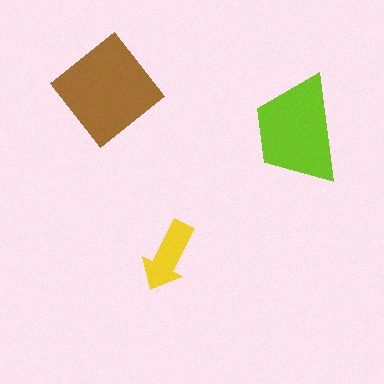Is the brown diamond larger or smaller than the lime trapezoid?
Larger.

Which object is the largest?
The brown diamond.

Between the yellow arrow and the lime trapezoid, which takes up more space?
The lime trapezoid.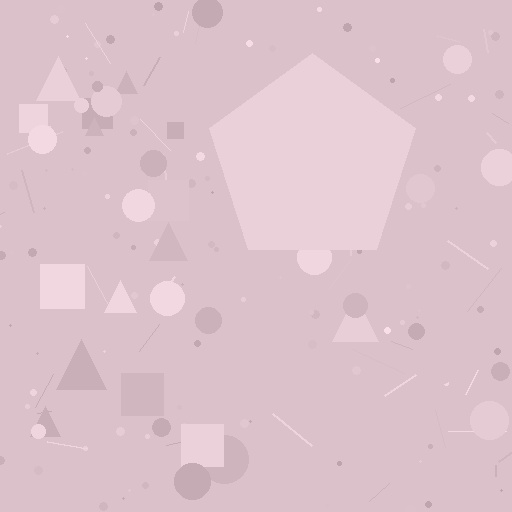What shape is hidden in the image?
A pentagon is hidden in the image.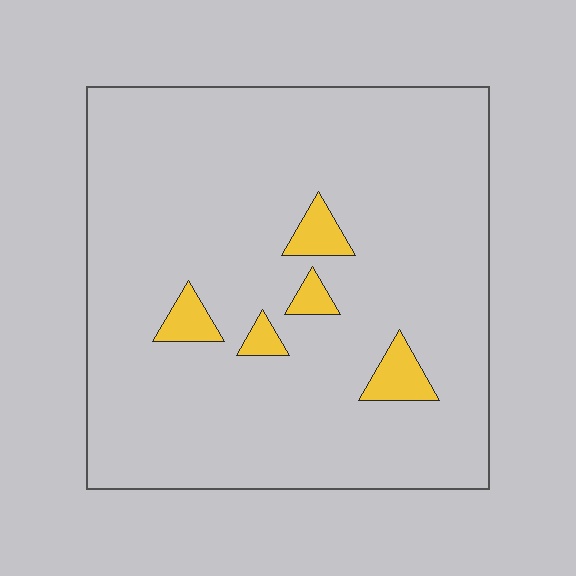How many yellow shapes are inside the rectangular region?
5.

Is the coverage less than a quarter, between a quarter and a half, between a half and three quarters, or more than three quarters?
Less than a quarter.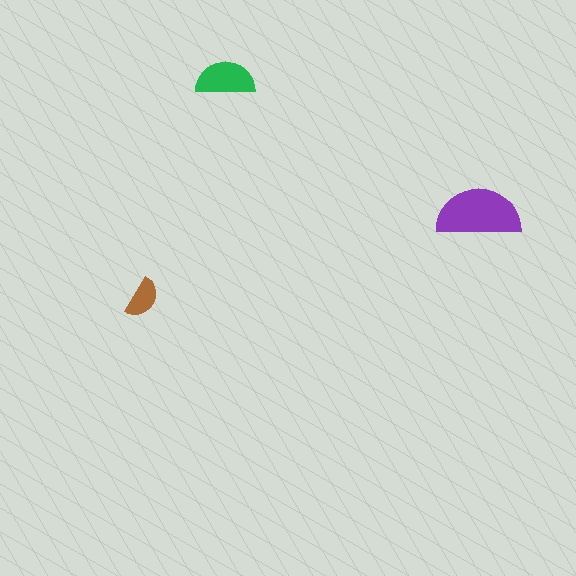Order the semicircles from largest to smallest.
the purple one, the green one, the brown one.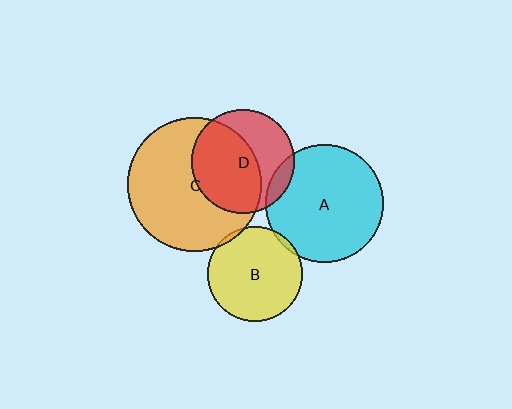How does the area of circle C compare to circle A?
Approximately 1.3 times.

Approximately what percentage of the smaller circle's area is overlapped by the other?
Approximately 5%.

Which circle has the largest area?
Circle C (orange).